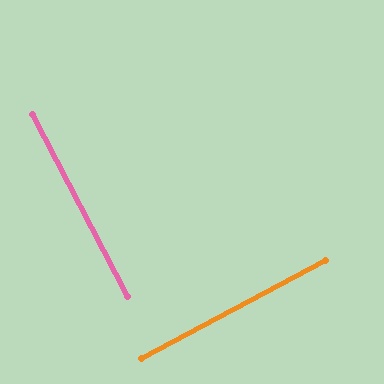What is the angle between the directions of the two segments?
Approximately 90 degrees.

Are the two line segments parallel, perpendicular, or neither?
Perpendicular — they meet at approximately 90°.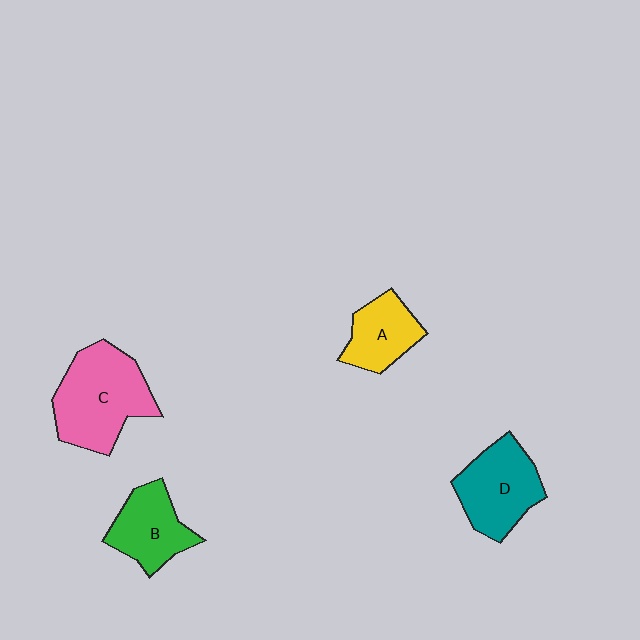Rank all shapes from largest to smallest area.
From largest to smallest: C (pink), D (teal), B (green), A (yellow).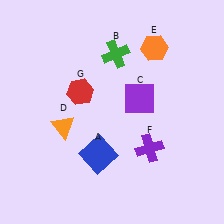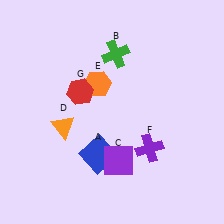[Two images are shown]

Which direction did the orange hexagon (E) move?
The orange hexagon (E) moved left.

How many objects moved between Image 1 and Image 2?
2 objects moved between the two images.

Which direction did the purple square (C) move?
The purple square (C) moved down.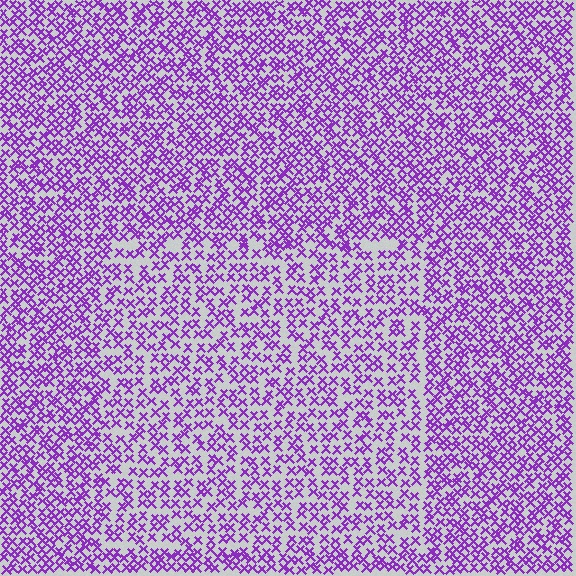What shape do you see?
I see a rectangle.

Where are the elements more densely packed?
The elements are more densely packed outside the rectangle boundary.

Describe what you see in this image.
The image contains small purple elements arranged at two different densities. A rectangle-shaped region is visible where the elements are less densely packed than the surrounding area.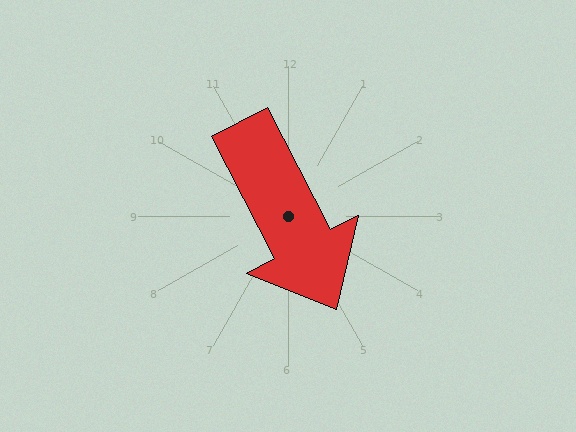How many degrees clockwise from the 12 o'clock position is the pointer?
Approximately 153 degrees.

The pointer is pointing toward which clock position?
Roughly 5 o'clock.